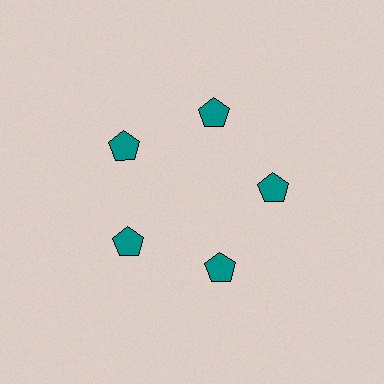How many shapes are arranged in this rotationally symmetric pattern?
There are 5 shapes, arranged in 5 groups of 1.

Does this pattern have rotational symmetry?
Yes, this pattern has 5-fold rotational symmetry. It looks the same after rotating 72 degrees around the center.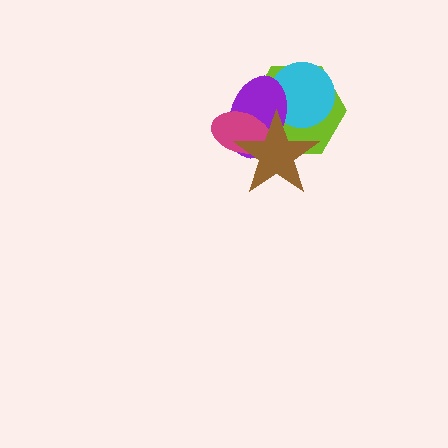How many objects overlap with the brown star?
4 objects overlap with the brown star.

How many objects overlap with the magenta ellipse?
3 objects overlap with the magenta ellipse.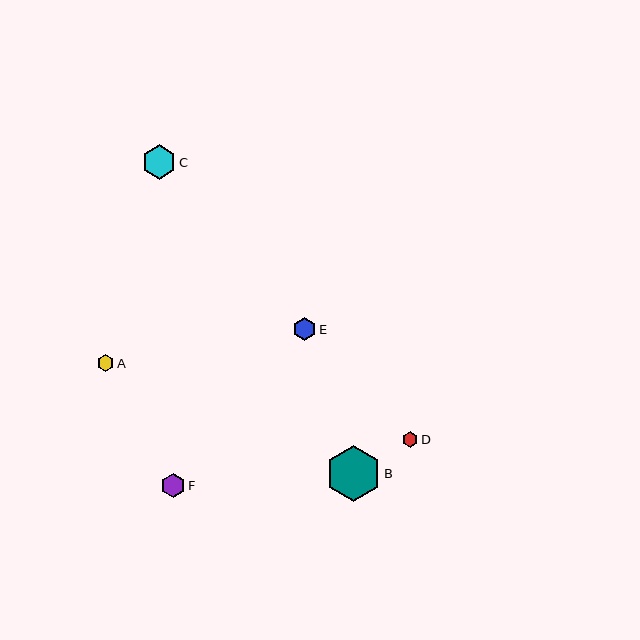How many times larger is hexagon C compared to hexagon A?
Hexagon C is approximately 2.0 times the size of hexagon A.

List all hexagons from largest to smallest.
From largest to smallest: B, C, F, E, A, D.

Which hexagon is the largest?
Hexagon B is the largest with a size of approximately 56 pixels.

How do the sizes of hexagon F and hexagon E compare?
Hexagon F and hexagon E are approximately the same size.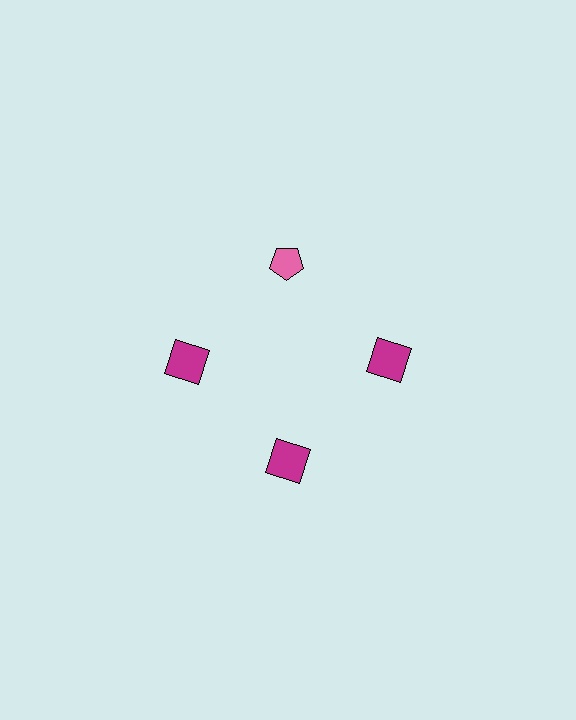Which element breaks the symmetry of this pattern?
The pink pentagon at roughly the 12 o'clock position breaks the symmetry. All other shapes are magenta squares.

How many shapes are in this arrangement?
There are 4 shapes arranged in a ring pattern.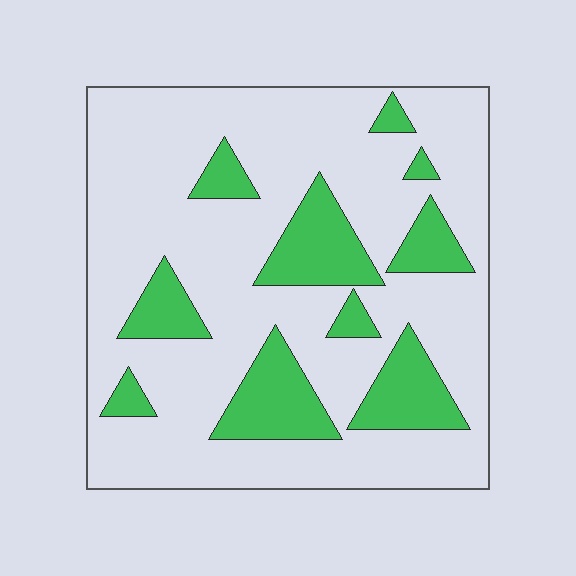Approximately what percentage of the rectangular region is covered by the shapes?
Approximately 25%.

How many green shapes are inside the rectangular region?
10.